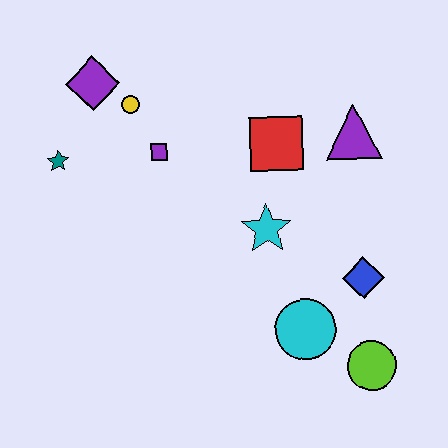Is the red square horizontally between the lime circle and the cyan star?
Yes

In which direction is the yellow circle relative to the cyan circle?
The yellow circle is above the cyan circle.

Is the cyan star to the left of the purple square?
No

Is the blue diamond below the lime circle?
No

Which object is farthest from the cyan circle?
The purple diamond is farthest from the cyan circle.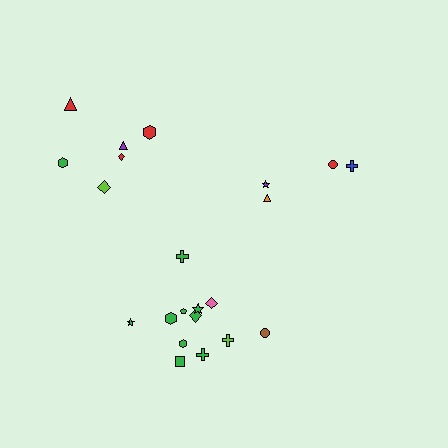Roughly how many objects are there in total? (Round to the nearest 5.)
Roughly 20 objects in total.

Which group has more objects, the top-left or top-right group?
The top-left group.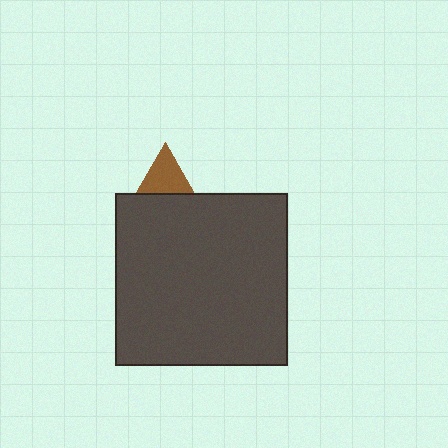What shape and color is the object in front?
The object in front is a dark gray square.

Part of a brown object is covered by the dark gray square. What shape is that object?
It is a triangle.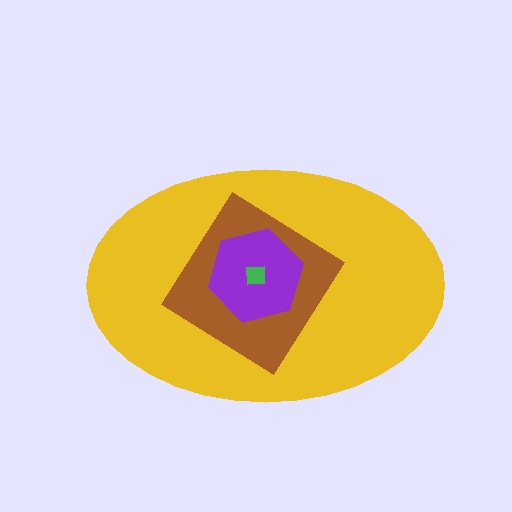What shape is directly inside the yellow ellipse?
The brown diamond.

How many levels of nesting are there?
4.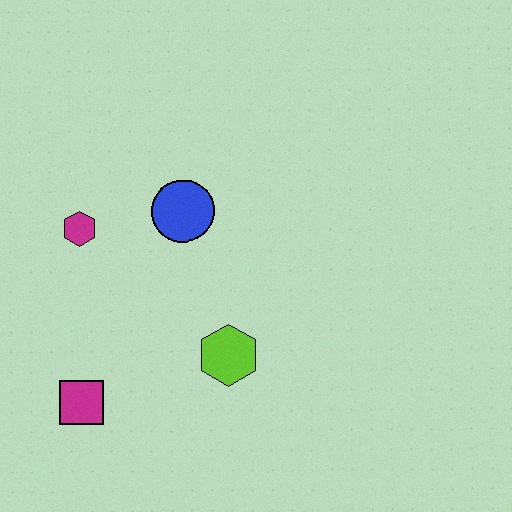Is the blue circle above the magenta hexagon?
Yes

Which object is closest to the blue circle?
The magenta hexagon is closest to the blue circle.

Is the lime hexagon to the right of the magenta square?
Yes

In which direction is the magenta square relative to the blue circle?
The magenta square is below the blue circle.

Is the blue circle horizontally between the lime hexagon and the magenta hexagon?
Yes